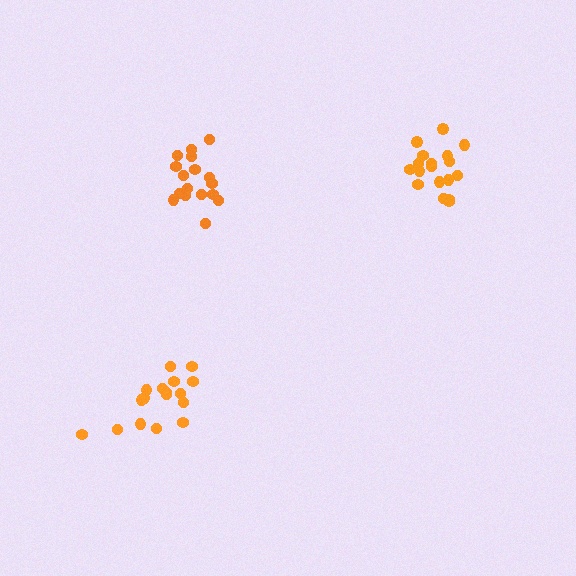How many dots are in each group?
Group 1: 18 dots, Group 2: 17 dots, Group 3: 17 dots (52 total).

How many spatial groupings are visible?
There are 3 spatial groupings.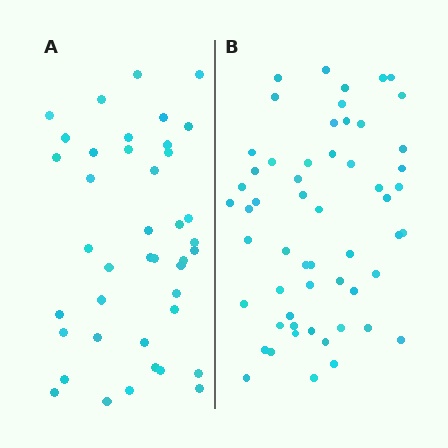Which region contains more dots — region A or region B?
Region B (the right region) has more dots.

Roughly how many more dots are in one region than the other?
Region B has approximately 15 more dots than region A.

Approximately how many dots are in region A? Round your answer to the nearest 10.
About 40 dots. (The exact count is 41, which rounds to 40.)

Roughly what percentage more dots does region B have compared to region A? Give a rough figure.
About 35% more.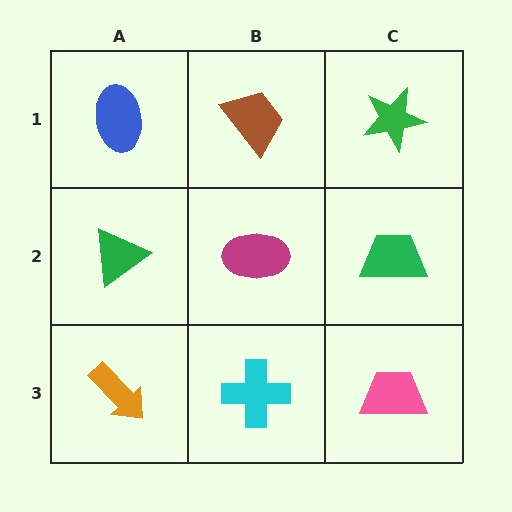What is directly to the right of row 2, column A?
A magenta ellipse.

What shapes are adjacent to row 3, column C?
A green trapezoid (row 2, column C), a cyan cross (row 3, column B).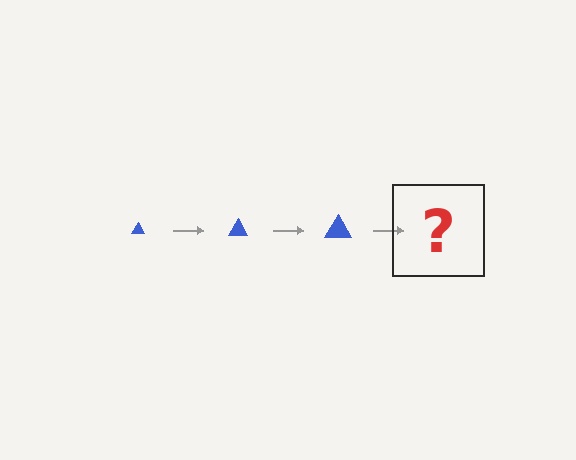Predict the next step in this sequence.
The next step is a blue triangle, larger than the previous one.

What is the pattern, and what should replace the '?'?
The pattern is that the triangle gets progressively larger each step. The '?' should be a blue triangle, larger than the previous one.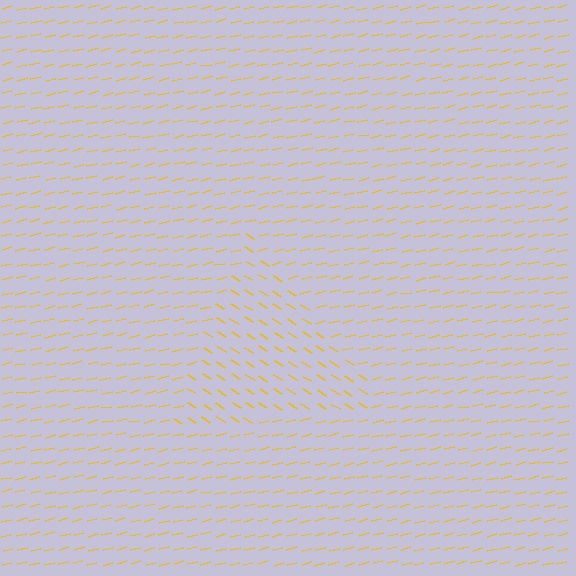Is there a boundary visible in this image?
Yes, there is a texture boundary formed by a change in line orientation.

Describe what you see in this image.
The image is filled with small yellow line segments. A triangle region in the image has lines oriented differently from the surrounding lines, creating a visible texture boundary.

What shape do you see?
I see a triangle.